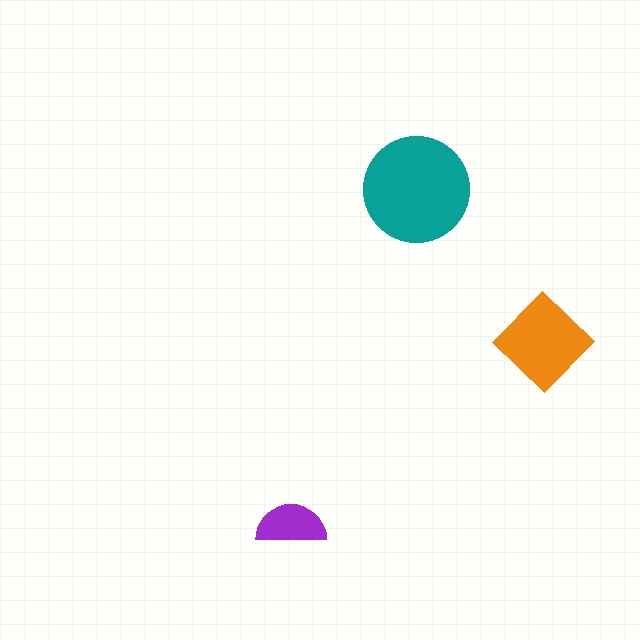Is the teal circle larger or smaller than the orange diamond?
Larger.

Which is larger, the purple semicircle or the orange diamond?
The orange diamond.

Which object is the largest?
The teal circle.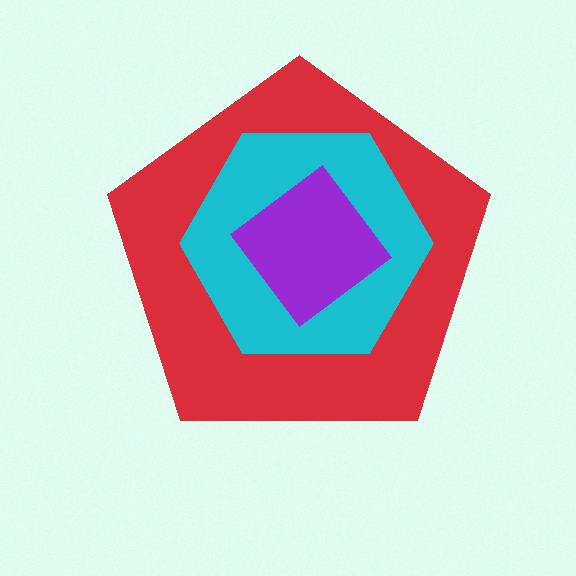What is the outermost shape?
The red pentagon.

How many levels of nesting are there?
3.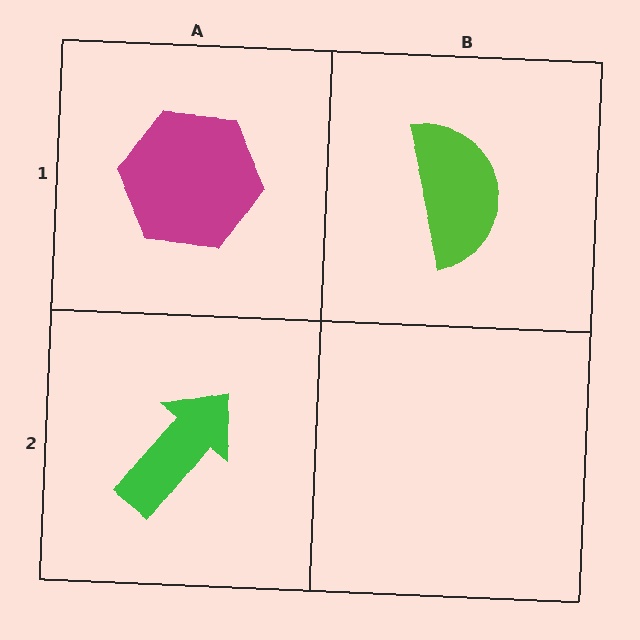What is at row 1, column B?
A lime semicircle.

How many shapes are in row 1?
2 shapes.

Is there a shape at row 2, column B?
No, that cell is empty.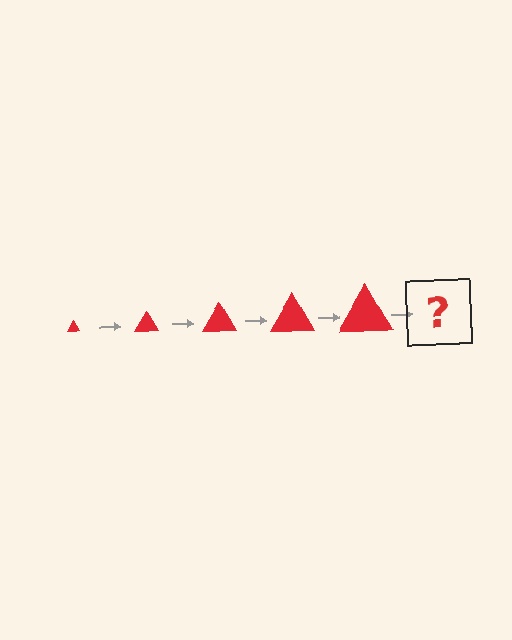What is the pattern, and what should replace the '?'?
The pattern is that the triangle gets progressively larger each step. The '?' should be a red triangle, larger than the previous one.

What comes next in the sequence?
The next element should be a red triangle, larger than the previous one.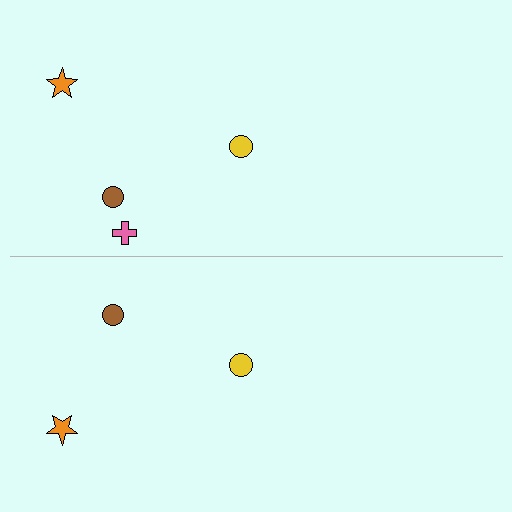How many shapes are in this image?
There are 7 shapes in this image.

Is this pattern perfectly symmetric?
No, the pattern is not perfectly symmetric. A pink cross is missing from the bottom side.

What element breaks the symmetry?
A pink cross is missing from the bottom side.